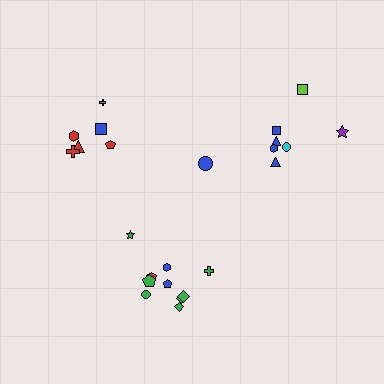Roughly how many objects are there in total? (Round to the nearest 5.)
Roughly 25 objects in total.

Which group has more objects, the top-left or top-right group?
The top-right group.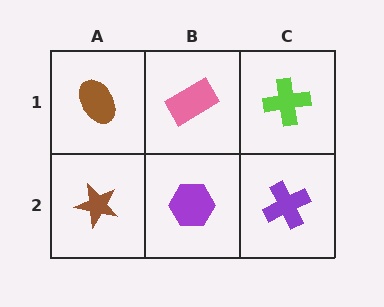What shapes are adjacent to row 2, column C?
A lime cross (row 1, column C), a purple hexagon (row 2, column B).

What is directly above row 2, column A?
A brown ellipse.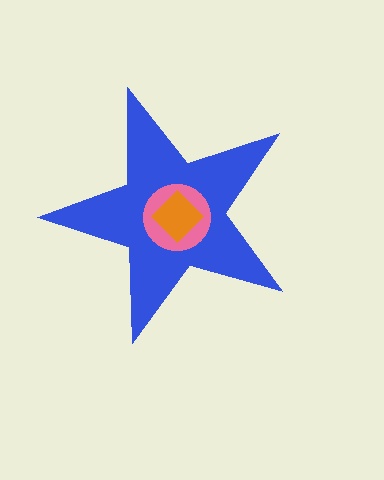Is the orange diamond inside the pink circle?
Yes.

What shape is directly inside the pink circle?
The orange diamond.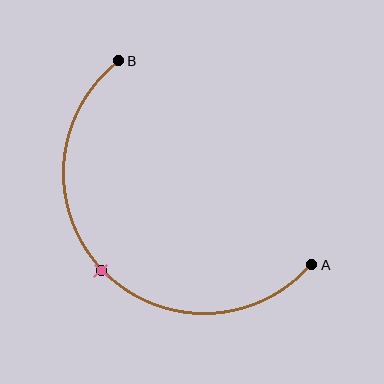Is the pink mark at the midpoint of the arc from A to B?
Yes. The pink mark lies on the arc at equal arc-length from both A and B — it is the arc midpoint.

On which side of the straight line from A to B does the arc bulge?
The arc bulges below and to the left of the straight line connecting A and B.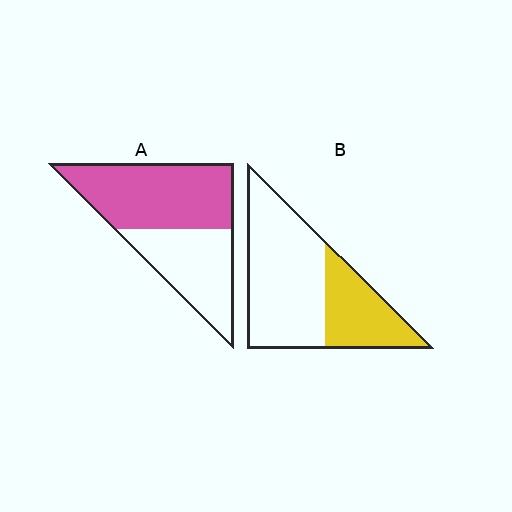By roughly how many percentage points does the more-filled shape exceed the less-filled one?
By roughly 25 percentage points (A over B).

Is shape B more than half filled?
No.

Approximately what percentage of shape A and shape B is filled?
A is approximately 60% and B is approximately 35%.